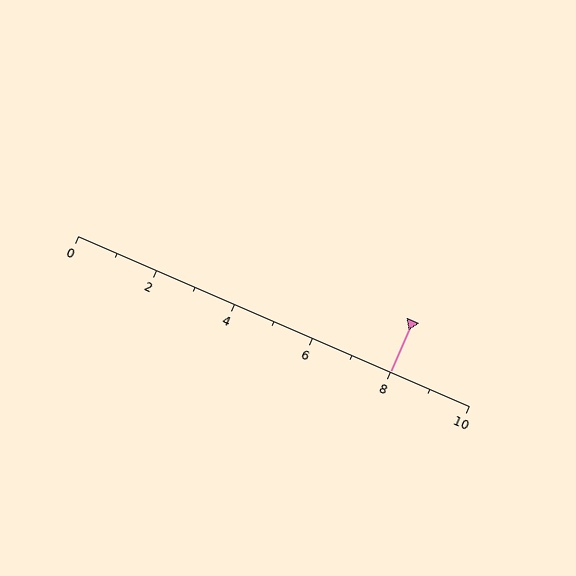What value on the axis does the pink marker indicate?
The marker indicates approximately 8.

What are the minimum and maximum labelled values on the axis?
The axis runs from 0 to 10.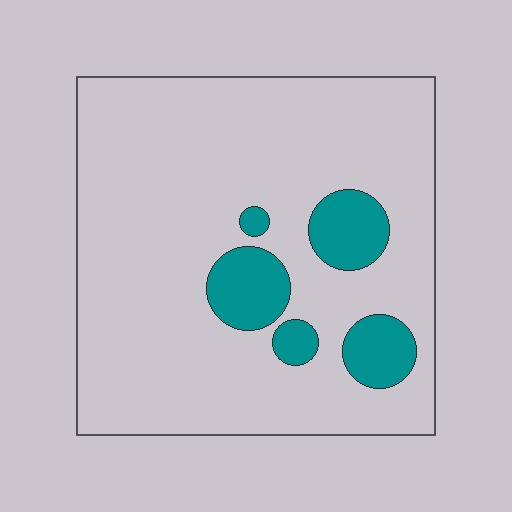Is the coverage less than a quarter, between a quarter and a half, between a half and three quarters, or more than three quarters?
Less than a quarter.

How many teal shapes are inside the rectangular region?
5.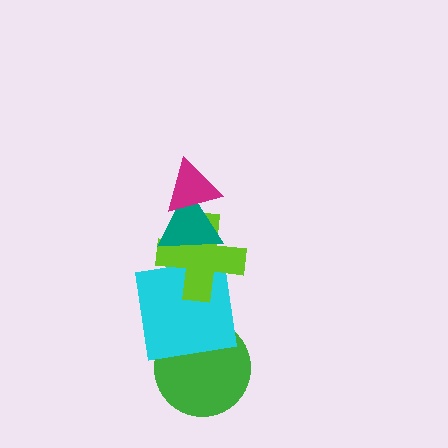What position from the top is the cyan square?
The cyan square is 4th from the top.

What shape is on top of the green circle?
The cyan square is on top of the green circle.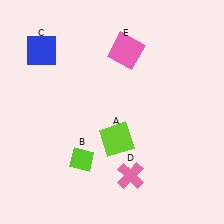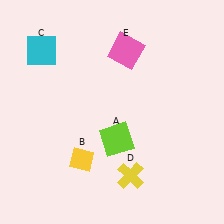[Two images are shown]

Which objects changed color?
B changed from lime to yellow. C changed from blue to cyan. D changed from pink to yellow.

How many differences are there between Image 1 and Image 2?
There are 3 differences between the two images.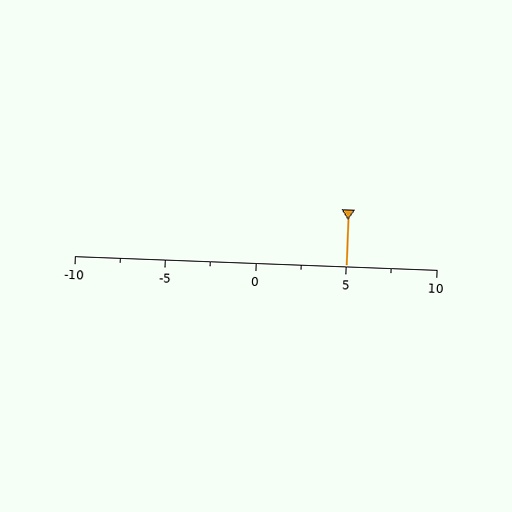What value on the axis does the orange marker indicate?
The marker indicates approximately 5.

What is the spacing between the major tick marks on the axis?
The major ticks are spaced 5 apart.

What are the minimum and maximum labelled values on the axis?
The axis runs from -10 to 10.